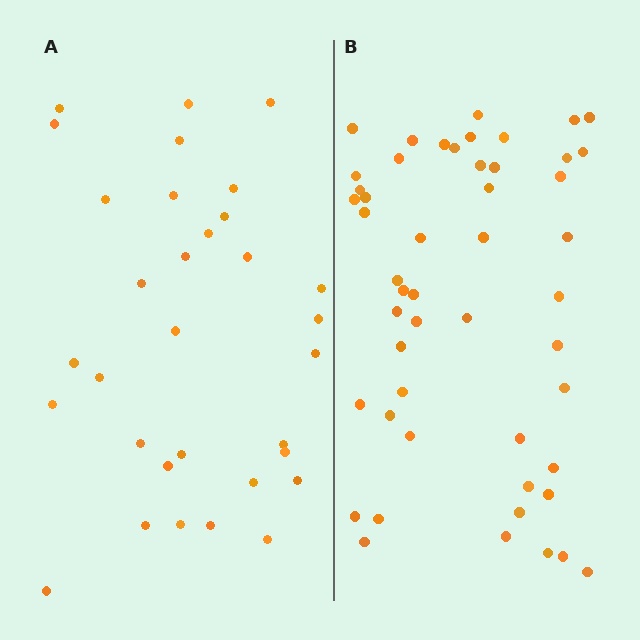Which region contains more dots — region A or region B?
Region B (the right region) has more dots.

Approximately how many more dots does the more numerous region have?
Region B has approximately 20 more dots than region A.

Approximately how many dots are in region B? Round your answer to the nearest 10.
About 50 dots.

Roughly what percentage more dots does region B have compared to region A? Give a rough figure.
About 55% more.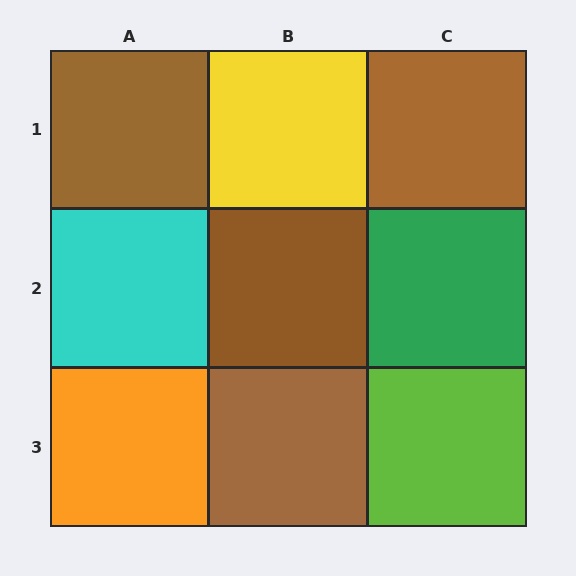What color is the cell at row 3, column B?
Brown.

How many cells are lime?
1 cell is lime.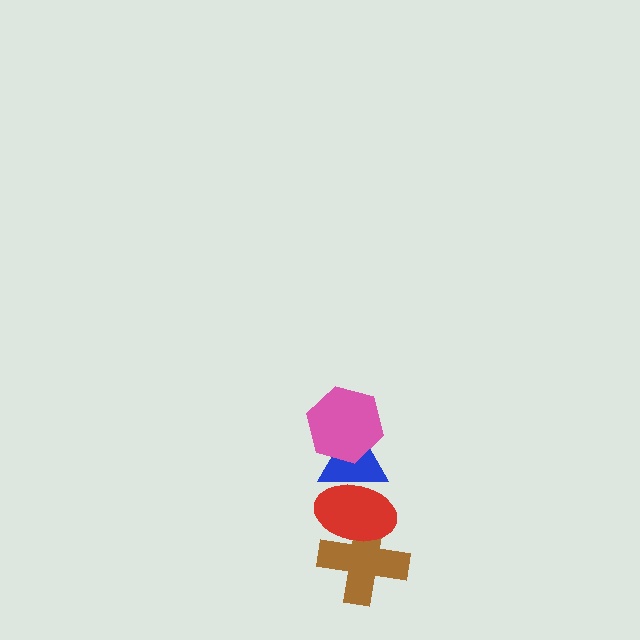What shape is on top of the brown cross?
The red ellipse is on top of the brown cross.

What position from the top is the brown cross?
The brown cross is 4th from the top.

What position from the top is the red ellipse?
The red ellipse is 3rd from the top.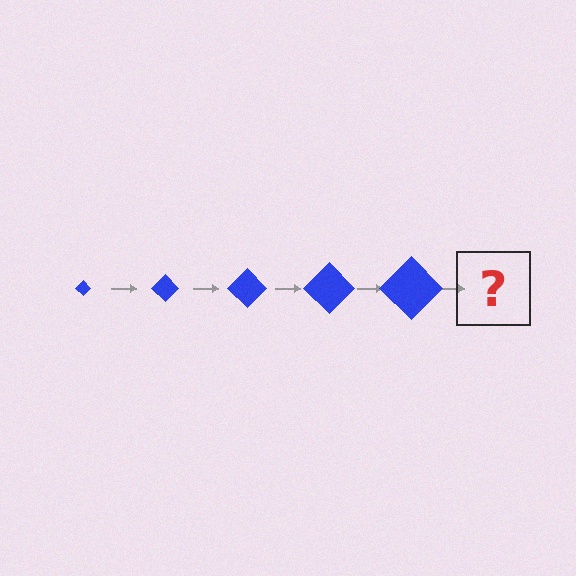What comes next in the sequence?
The next element should be a blue diamond, larger than the previous one.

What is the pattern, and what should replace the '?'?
The pattern is that the diamond gets progressively larger each step. The '?' should be a blue diamond, larger than the previous one.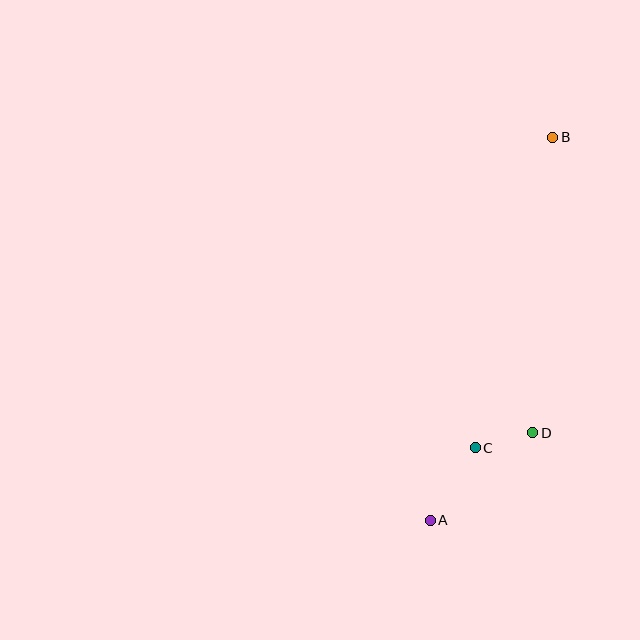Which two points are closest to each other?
Points C and D are closest to each other.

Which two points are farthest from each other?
Points A and B are farthest from each other.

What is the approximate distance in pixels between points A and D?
The distance between A and D is approximately 135 pixels.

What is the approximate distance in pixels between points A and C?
The distance between A and C is approximately 85 pixels.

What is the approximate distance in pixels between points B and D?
The distance between B and D is approximately 296 pixels.